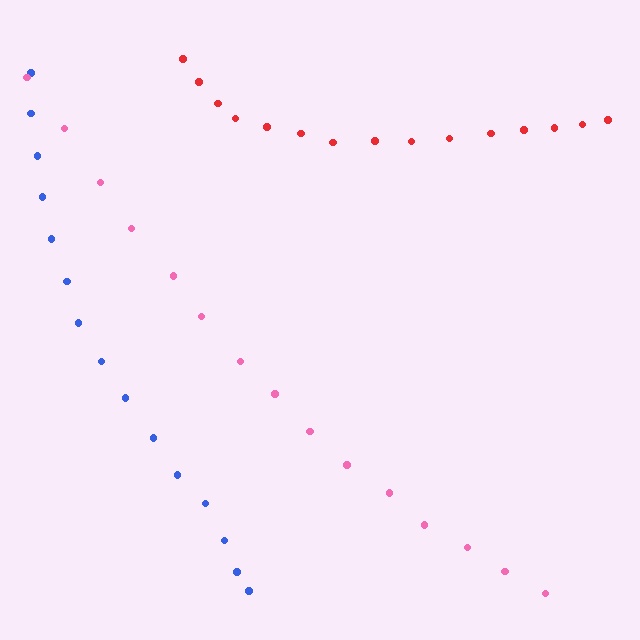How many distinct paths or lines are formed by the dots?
There are 3 distinct paths.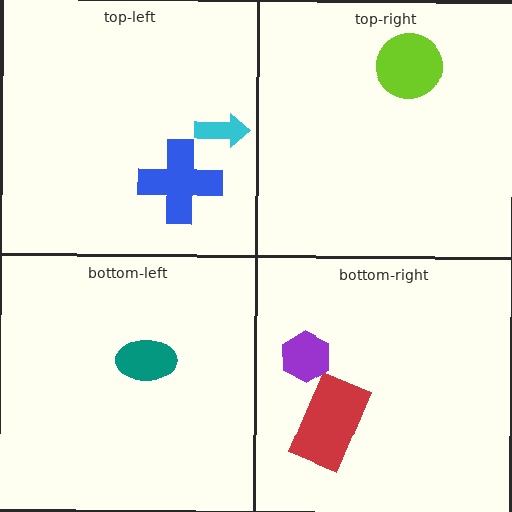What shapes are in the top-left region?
The cyan arrow, the blue cross.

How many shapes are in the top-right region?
1.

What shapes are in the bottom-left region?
The teal ellipse.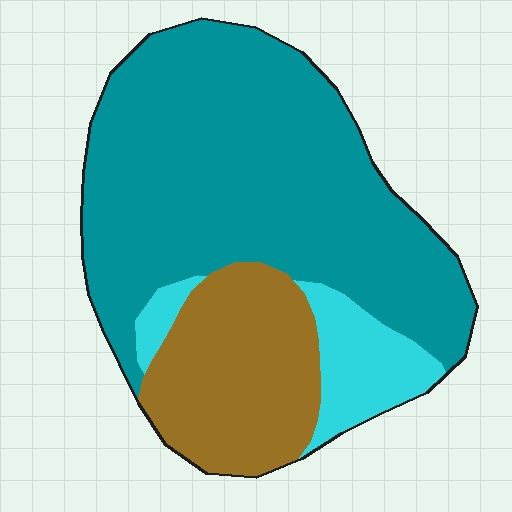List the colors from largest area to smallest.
From largest to smallest: teal, brown, cyan.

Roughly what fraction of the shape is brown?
Brown takes up about one quarter (1/4) of the shape.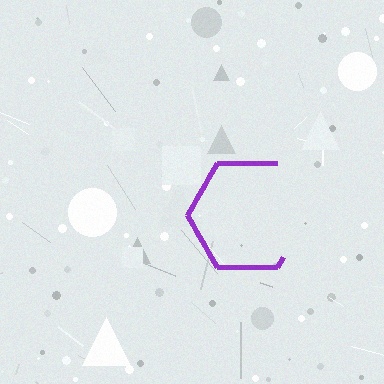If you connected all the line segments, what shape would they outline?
They would outline a hexagon.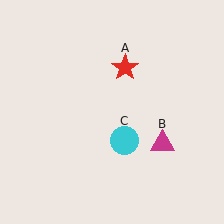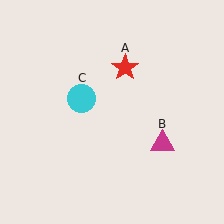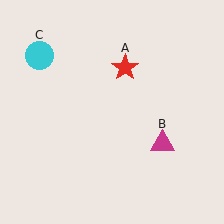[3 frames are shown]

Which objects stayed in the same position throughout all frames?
Red star (object A) and magenta triangle (object B) remained stationary.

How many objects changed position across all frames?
1 object changed position: cyan circle (object C).